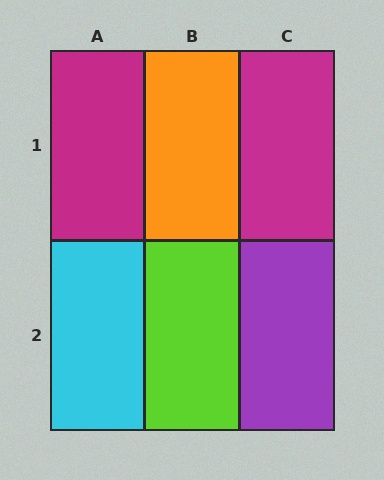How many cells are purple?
1 cell is purple.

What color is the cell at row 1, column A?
Magenta.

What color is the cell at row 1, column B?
Orange.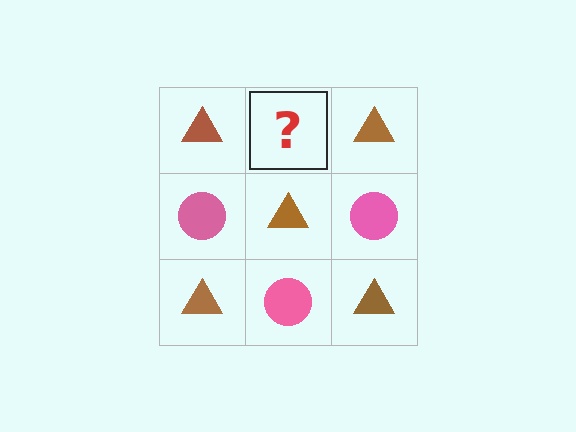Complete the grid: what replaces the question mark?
The question mark should be replaced with a pink circle.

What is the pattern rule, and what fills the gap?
The rule is that it alternates brown triangle and pink circle in a checkerboard pattern. The gap should be filled with a pink circle.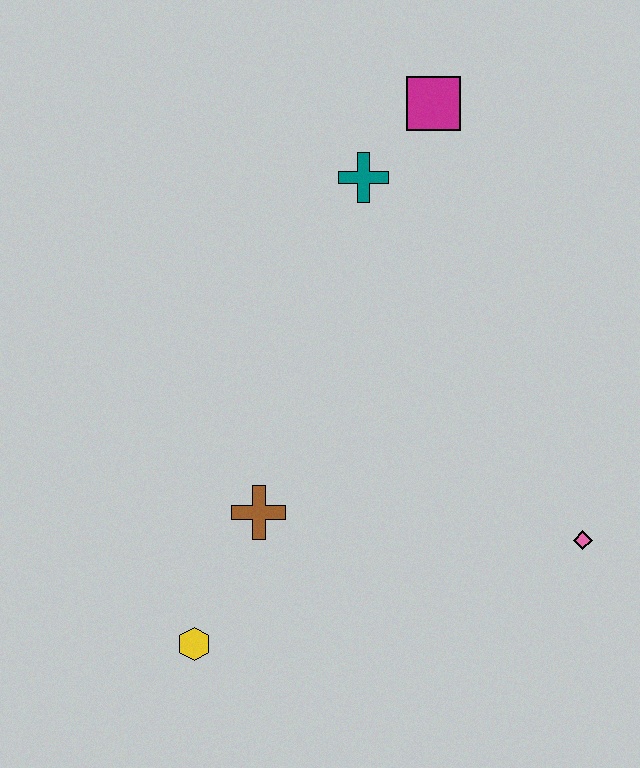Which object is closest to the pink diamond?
The brown cross is closest to the pink diamond.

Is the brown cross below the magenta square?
Yes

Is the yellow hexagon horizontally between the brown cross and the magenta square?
No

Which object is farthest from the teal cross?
The yellow hexagon is farthest from the teal cross.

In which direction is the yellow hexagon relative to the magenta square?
The yellow hexagon is below the magenta square.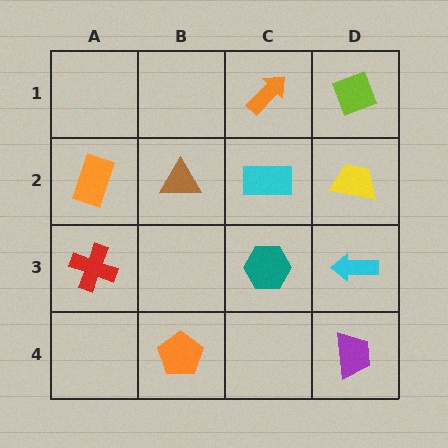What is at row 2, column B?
A brown triangle.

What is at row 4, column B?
An orange pentagon.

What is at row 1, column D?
A lime diamond.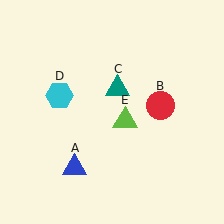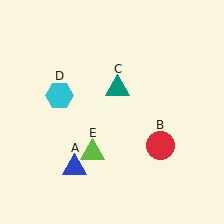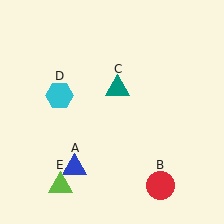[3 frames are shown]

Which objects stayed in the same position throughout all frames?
Blue triangle (object A) and teal triangle (object C) and cyan hexagon (object D) remained stationary.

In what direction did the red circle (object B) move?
The red circle (object B) moved down.